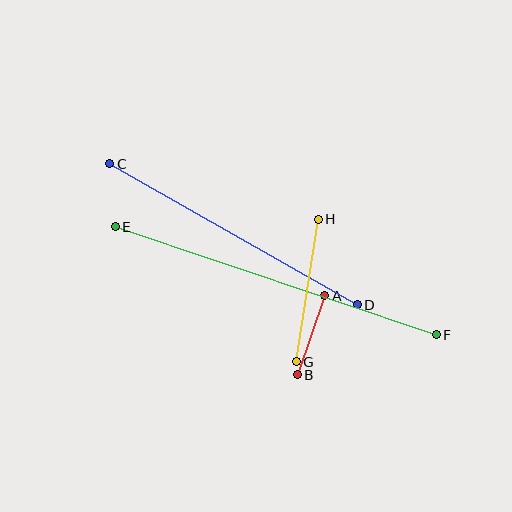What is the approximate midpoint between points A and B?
The midpoint is at approximately (311, 335) pixels.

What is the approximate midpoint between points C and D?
The midpoint is at approximately (233, 234) pixels.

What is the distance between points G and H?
The distance is approximately 144 pixels.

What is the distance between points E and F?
The distance is approximately 339 pixels.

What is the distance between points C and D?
The distance is approximately 285 pixels.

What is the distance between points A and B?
The distance is approximately 84 pixels.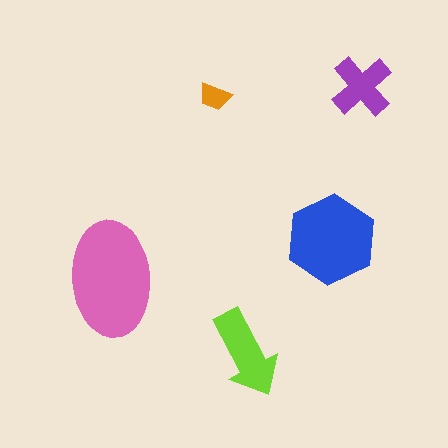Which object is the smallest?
The orange trapezoid.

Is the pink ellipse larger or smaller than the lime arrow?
Larger.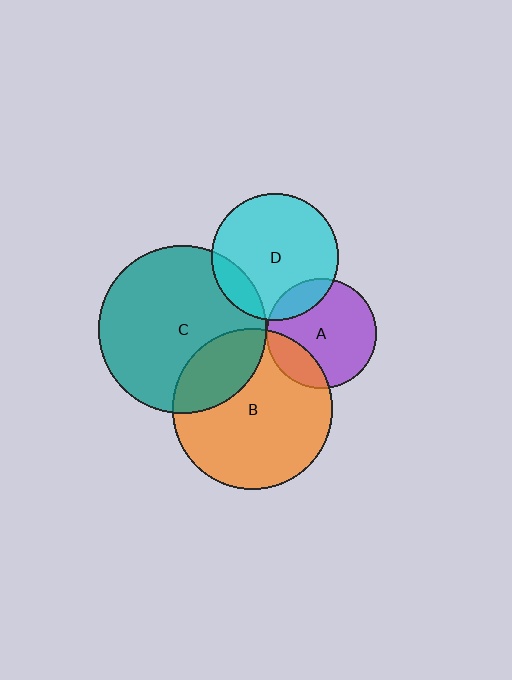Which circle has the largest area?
Circle C (teal).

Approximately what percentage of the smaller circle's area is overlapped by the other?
Approximately 15%.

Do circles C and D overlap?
Yes.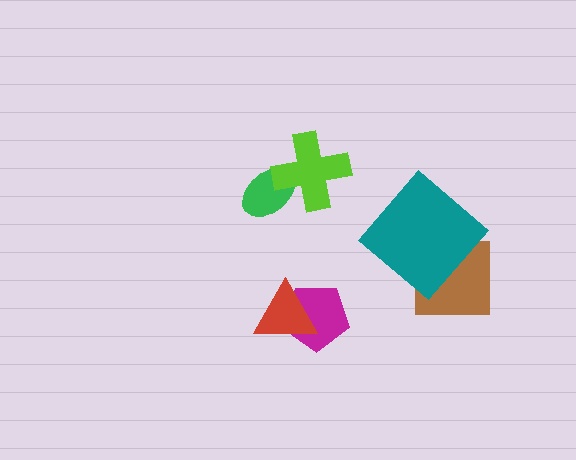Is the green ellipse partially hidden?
Yes, it is partially covered by another shape.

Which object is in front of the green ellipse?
The lime cross is in front of the green ellipse.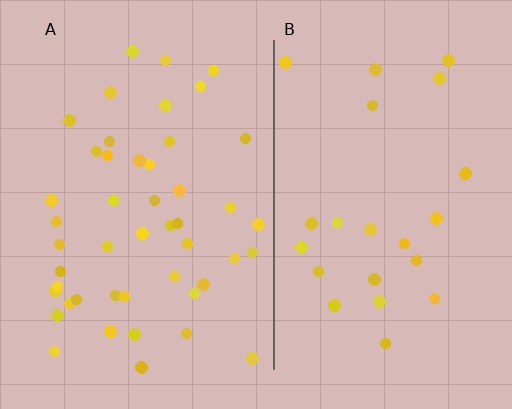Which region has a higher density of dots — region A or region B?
A (the left).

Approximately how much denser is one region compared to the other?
Approximately 2.0× — region A over region B.